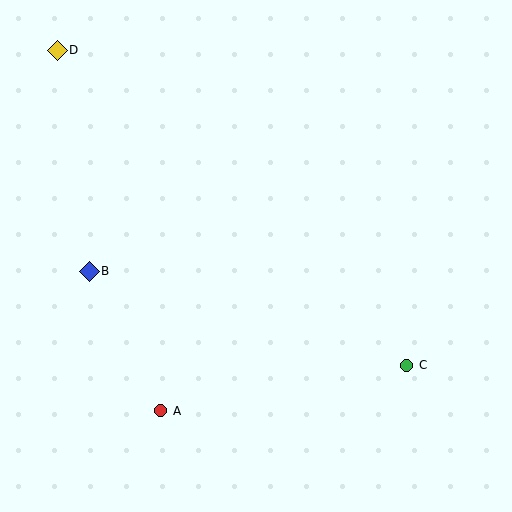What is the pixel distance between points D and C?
The distance between D and C is 471 pixels.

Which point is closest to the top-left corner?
Point D is closest to the top-left corner.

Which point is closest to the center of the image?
Point B at (89, 271) is closest to the center.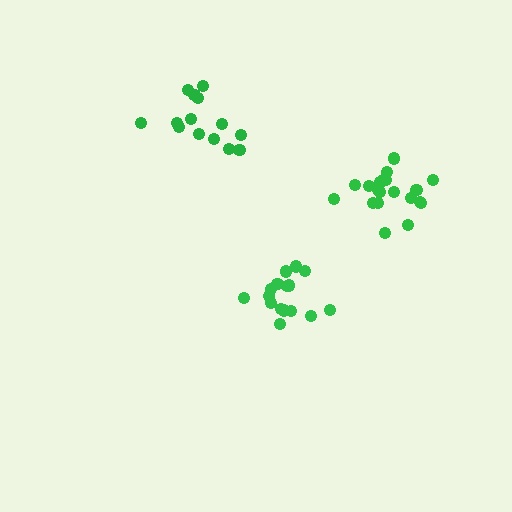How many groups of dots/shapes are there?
There are 3 groups.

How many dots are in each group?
Group 1: 16 dots, Group 2: 20 dots, Group 3: 14 dots (50 total).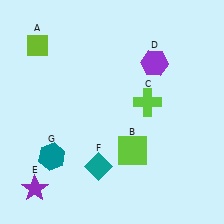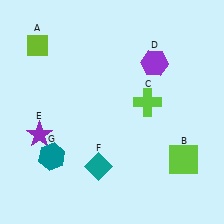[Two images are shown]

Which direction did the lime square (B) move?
The lime square (B) moved right.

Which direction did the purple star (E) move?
The purple star (E) moved up.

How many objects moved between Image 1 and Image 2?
2 objects moved between the two images.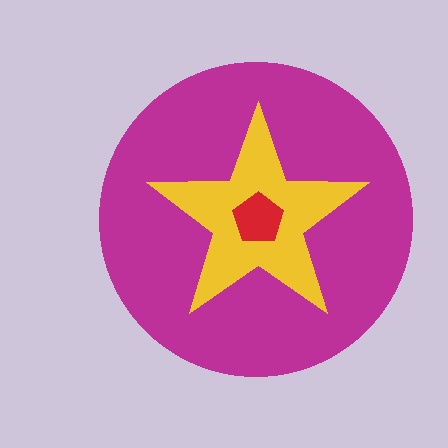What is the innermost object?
The red pentagon.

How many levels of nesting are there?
3.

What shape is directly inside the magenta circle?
The yellow star.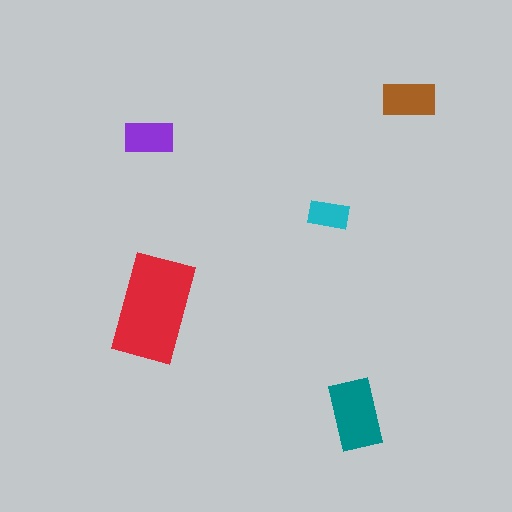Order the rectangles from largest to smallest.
the red one, the teal one, the brown one, the purple one, the cyan one.